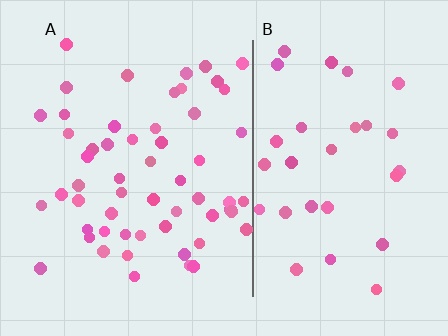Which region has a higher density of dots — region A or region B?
A (the left).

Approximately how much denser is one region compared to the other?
Approximately 1.7× — region A over region B.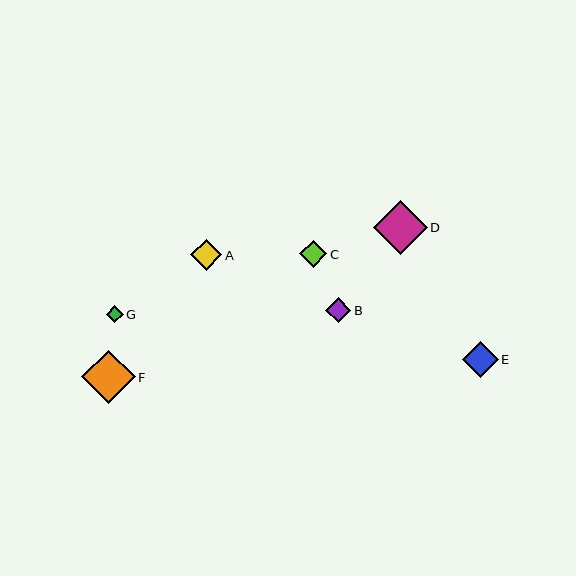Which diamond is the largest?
Diamond D is the largest with a size of approximately 54 pixels.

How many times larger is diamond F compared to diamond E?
Diamond F is approximately 1.5 times the size of diamond E.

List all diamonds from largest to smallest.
From largest to smallest: D, F, E, A, C, B, G.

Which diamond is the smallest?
Diamond G is the smallest with a size of approximately 17 pixels.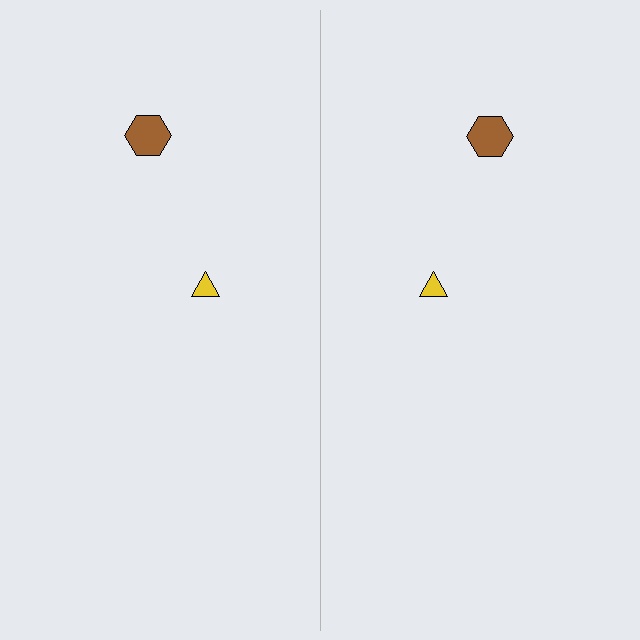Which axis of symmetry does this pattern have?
The pattern has a vertical axis of symmetry running through the center of the image.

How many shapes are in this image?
There are 4 shapes in this image.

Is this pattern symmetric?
Yes, this pattern has bilateral (reflection) symmetry.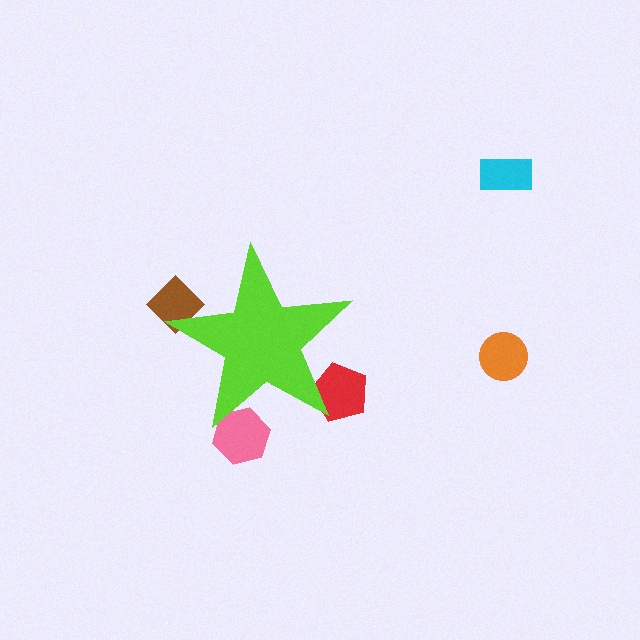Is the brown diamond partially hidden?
Yes, the brown diamond is partially hidden behind the lime star.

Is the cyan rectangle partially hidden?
No, the cyan rectangle is fully visible.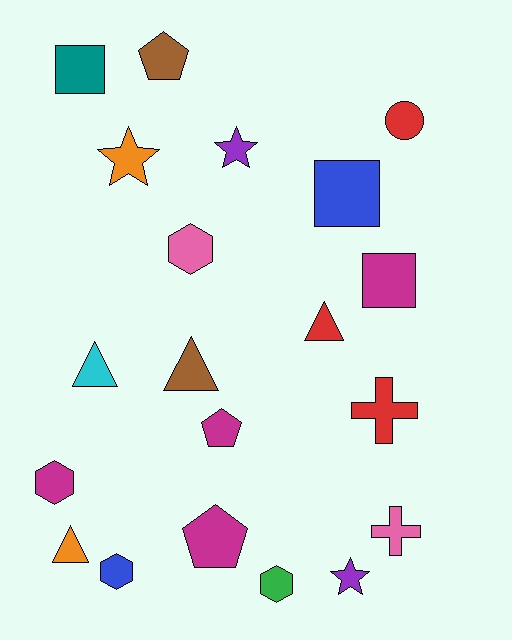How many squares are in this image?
There are 3 squares.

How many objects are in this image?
There are 20 objects.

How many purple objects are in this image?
There are 2 purple objects.